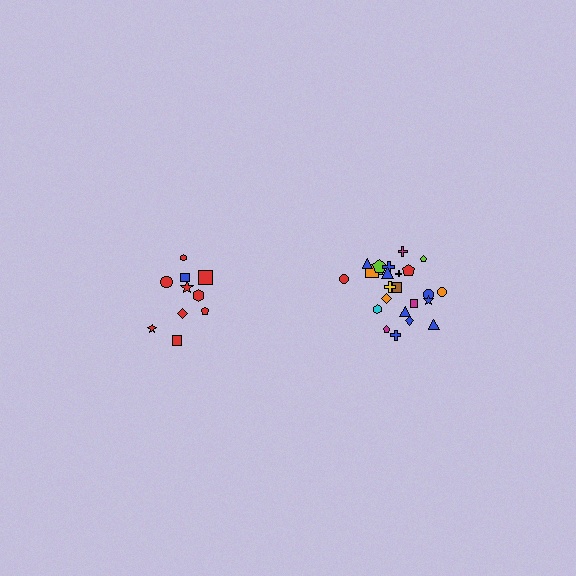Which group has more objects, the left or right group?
The right group.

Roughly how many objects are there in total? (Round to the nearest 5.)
Roughly 35 objects in total.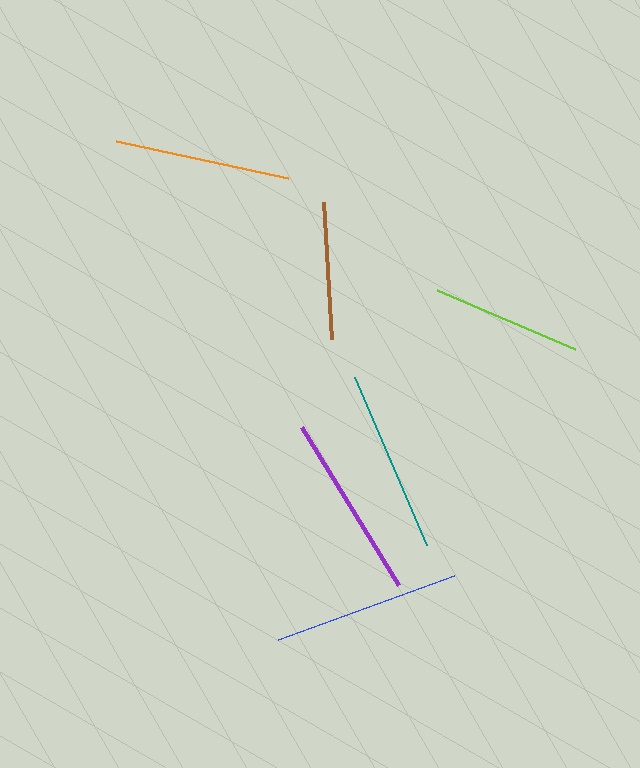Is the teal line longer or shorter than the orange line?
The teal line is longer than the orange line.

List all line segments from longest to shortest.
From longest to shortest: blue, purple, teal, orange, lime, brown.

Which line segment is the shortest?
The brown line is the shortest at approximately 137 pixels.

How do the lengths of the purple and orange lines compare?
The purple and orange lines are approximately the same length.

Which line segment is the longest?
The blue line is the longest at approximately 188 pixels.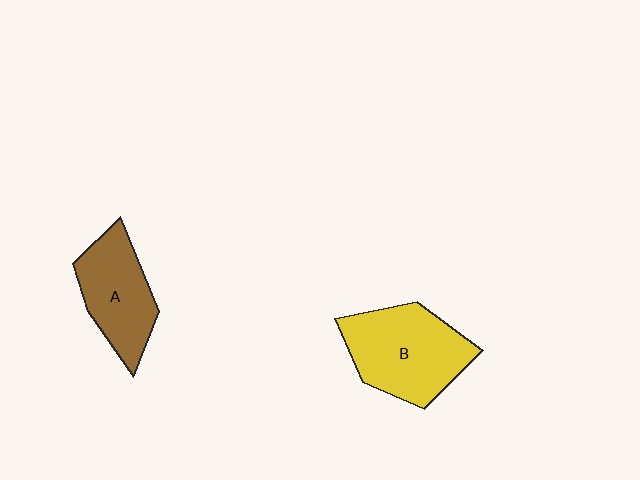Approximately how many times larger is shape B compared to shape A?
Approximately 1.3 times.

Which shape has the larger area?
Shape B (yellow).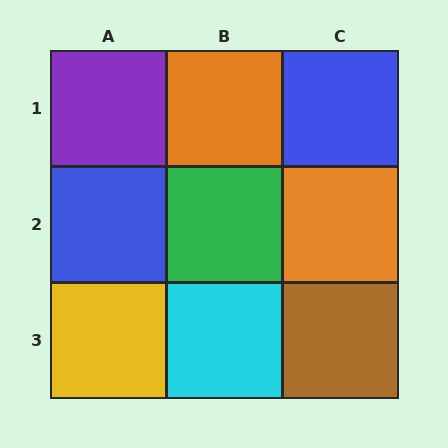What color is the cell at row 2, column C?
Orange.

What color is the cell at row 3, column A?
Yellow.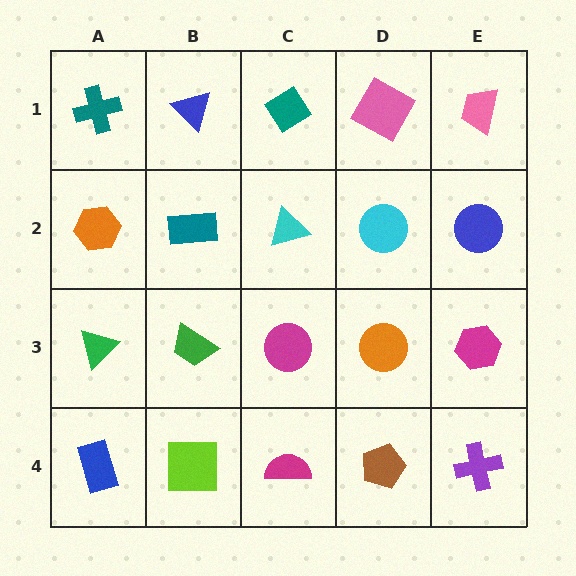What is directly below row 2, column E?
A magenta hexagon.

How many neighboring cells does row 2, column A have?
3.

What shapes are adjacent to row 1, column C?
A cyan triangle (row 2, column C), a blue triangle (row 1, column B), a pink square (row 1, column D).